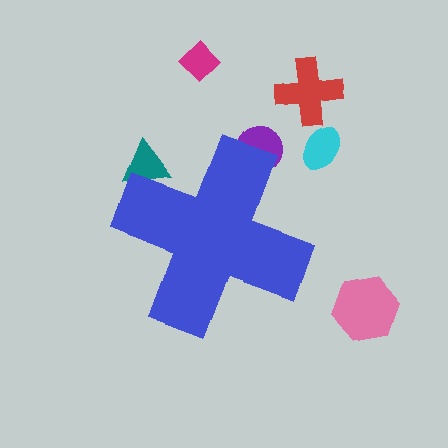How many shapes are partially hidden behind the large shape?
2 shapes are partially hidden.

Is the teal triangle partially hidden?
Yes, the teal triangle is partially hidden behind the blue cross.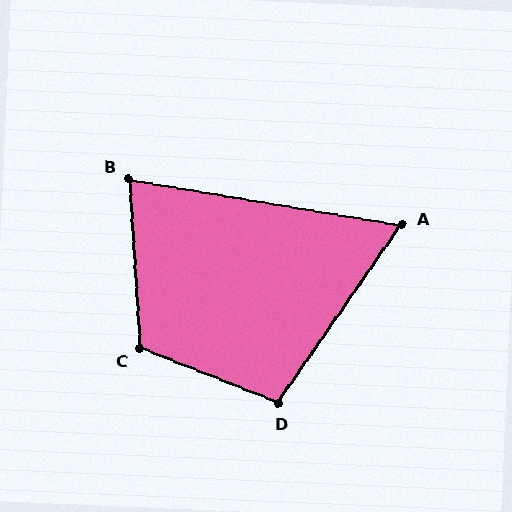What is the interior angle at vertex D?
Approximately 103 degrees (obtuse).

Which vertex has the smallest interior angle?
A, at approximately 65 degrees.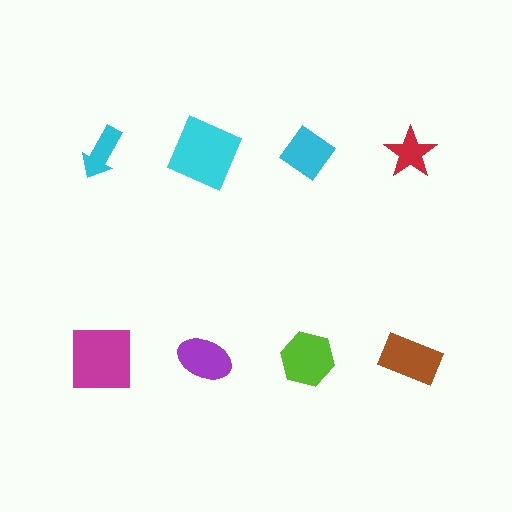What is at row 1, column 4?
A red star.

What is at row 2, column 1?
A magenta square.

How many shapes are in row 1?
4 shapes.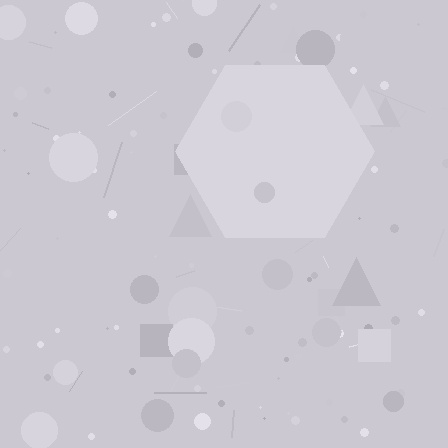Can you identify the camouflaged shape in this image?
The camouflaged shape is a hexagon.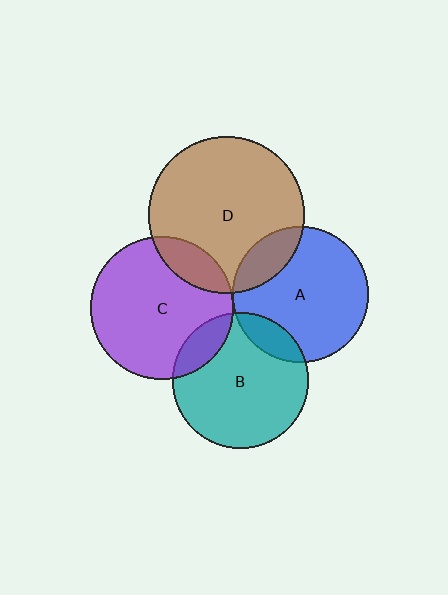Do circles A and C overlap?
Yes.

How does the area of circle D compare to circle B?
Approximately 1.3 times.